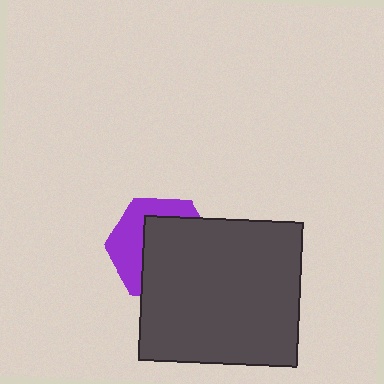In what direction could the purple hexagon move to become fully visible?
The purple hexagon could move toward the upper-left. That would shift it out from behind the dark gray rectangle entirely.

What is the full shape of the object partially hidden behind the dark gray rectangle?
The partially hidden object is a purple hexagon.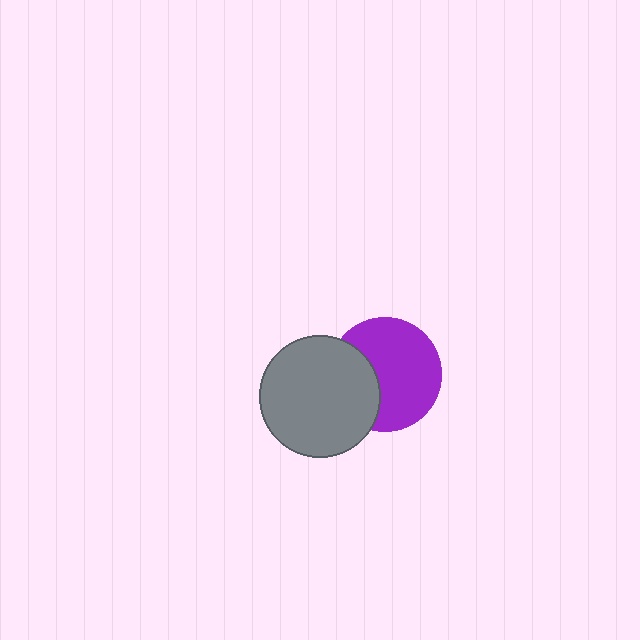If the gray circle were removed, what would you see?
You would see the complete purple circle.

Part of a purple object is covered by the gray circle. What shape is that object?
It is a circle.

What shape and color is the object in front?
The object in front is a gray circle.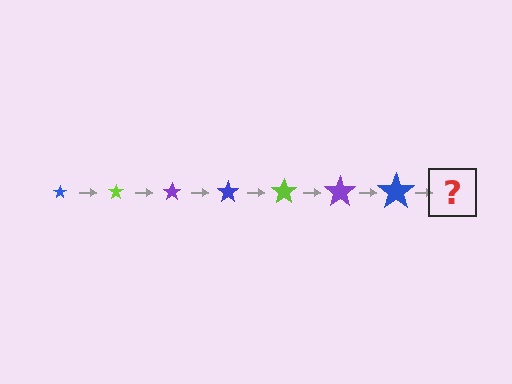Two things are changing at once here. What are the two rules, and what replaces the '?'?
The two rules are that the star grows larger each step and the color cycles through blue, lime, and purple. The '?' should be a lime star, larger than the previous one.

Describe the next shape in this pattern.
It should be a lime star, larger than the previous one.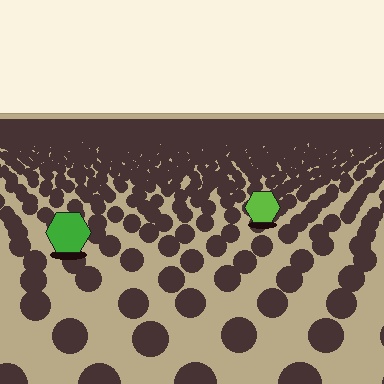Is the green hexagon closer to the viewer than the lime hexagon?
Yes. The green hexagon is closer — you can tell from the texture gradient: the ground texture is coarser near it.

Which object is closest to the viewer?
The green hexagon is closest. The texture marks near it are larger and more spread out.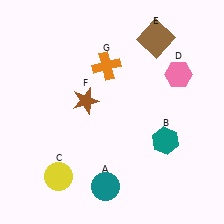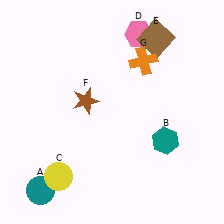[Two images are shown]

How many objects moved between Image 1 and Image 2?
3 objects moved between the two images.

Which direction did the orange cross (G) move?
The orange cross (G) moved right.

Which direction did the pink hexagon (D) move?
The pink hexagon (D) moved up.